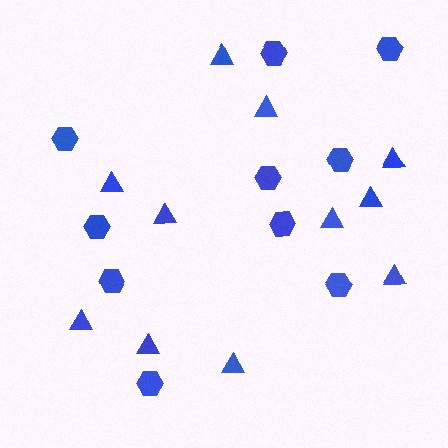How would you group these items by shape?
There are 2 groups: one group of hexagons (10) and one group of triangles (11).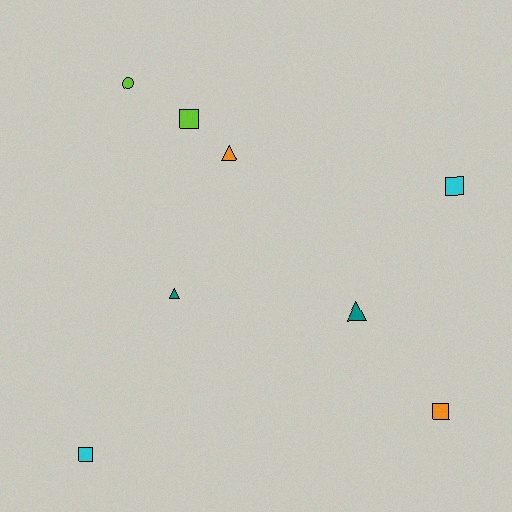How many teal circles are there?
There are no teal circles.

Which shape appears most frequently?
Square, with 4 objects.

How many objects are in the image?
There are 8 objects.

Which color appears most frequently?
Cyan, with 2 objects.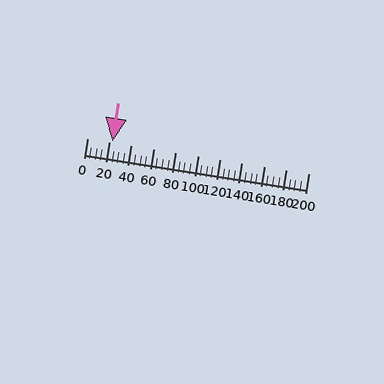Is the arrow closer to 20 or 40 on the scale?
The arrow is closer to 20.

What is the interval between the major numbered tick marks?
The major tick marks are spaced 20 units apart.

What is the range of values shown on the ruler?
The ruler shows values from 0 to 200.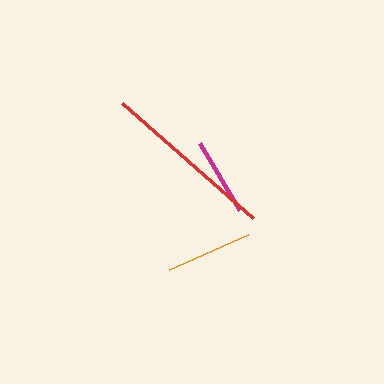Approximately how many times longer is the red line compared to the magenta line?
The red line is approximately 2.3 times the length of the magenta line.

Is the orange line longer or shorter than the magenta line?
The orange line is longer than the magenta line.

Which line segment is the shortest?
The magenta line is the shortest at approximately 77 pixels.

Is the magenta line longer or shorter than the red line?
The red line is longer than the magenta line.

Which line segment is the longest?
The red line is the longest at approximately 174 pixels.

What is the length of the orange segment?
The orange segment is approximately 86 pixels long.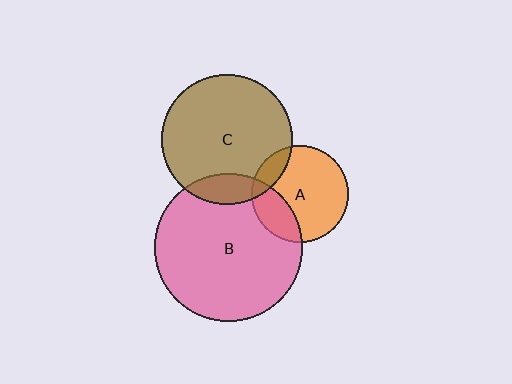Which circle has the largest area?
Circle B (pink).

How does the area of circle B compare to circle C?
Approximately 1.3 times.